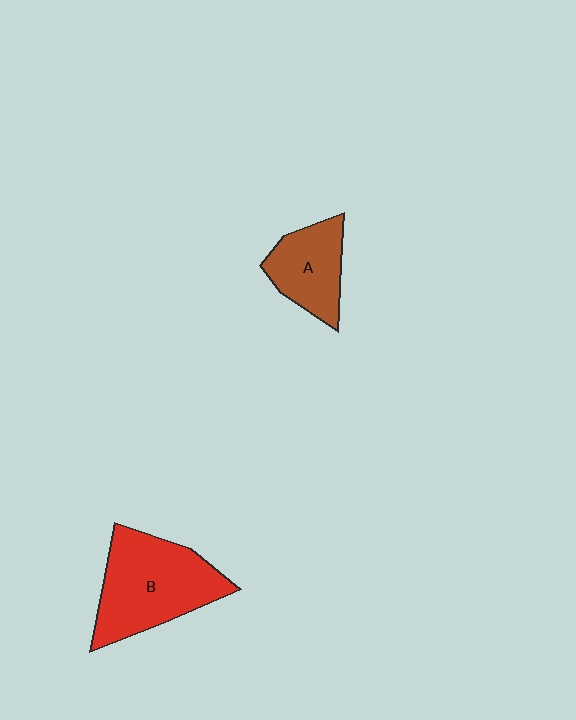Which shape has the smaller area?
Shape A (brown).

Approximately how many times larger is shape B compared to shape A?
Approximately 1.7 times.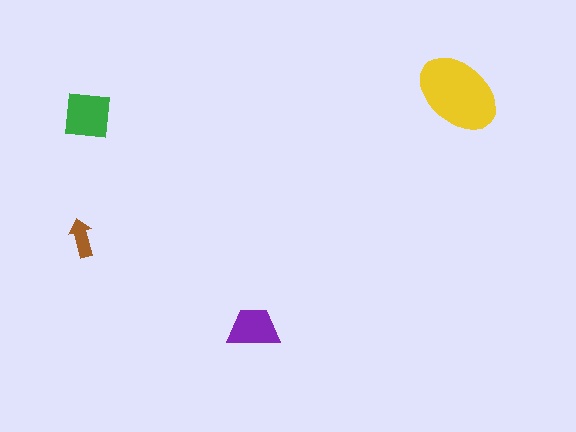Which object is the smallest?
The brown arrow.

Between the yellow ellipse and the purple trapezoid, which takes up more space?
The yellow ellipse.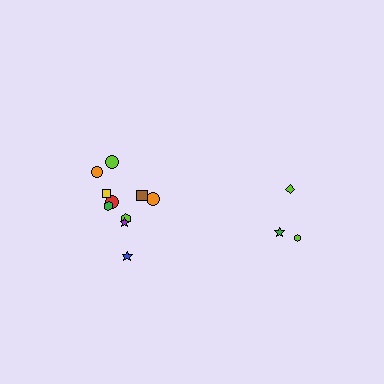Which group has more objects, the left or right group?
The left group.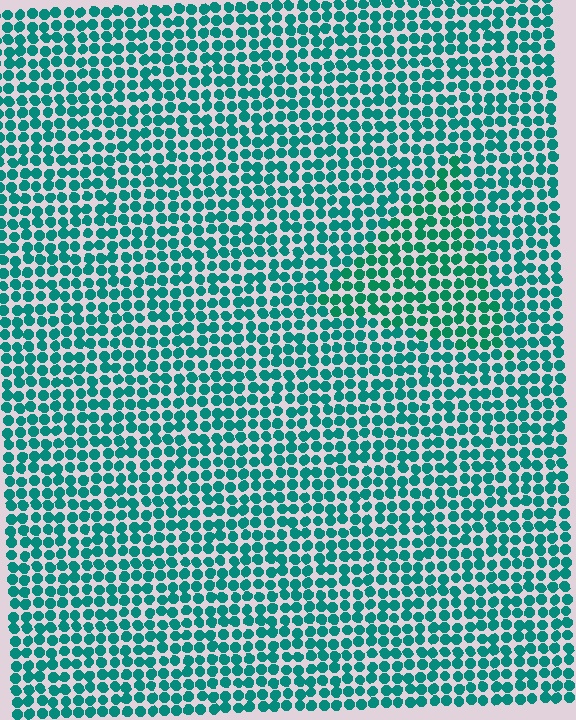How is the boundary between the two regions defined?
The boundary is defined purely by a slight shift in hue (about 17 degrees). Spacing, size, and orientation are identical on both sides.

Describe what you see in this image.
The image is filled with small teal elements in a uniform arrangement. A triangle-shaped region is visible where the elements are tinted to a slightly different hue, forming a subtle color boundary.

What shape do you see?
I see a triangle.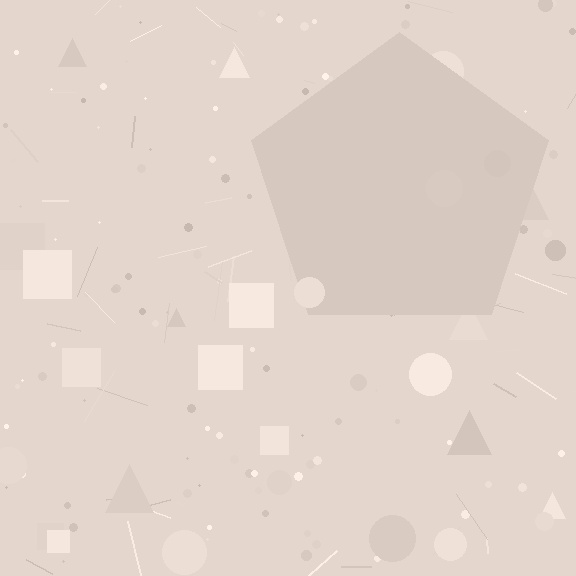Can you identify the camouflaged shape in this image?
The camouflaged shape is a pentagon.